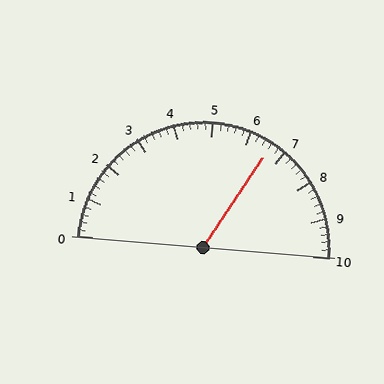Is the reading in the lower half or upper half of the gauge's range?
The reading is in the upper half of the range (0 to 10).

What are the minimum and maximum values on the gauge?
The gauge ranges from 0 to 10.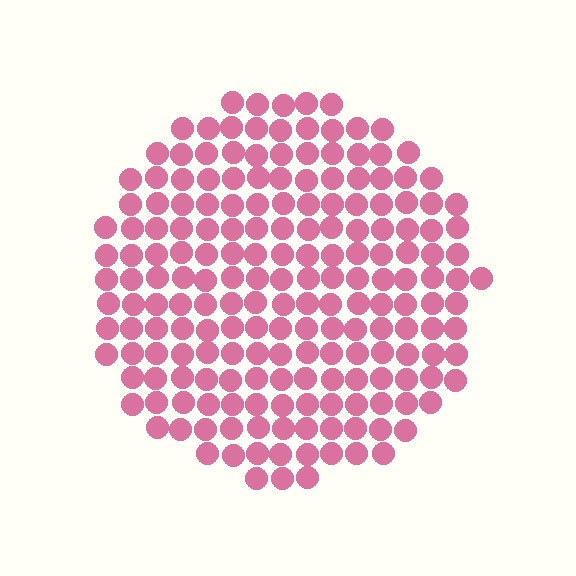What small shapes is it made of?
It is made of small circles.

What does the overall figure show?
The overall figure shows a circle.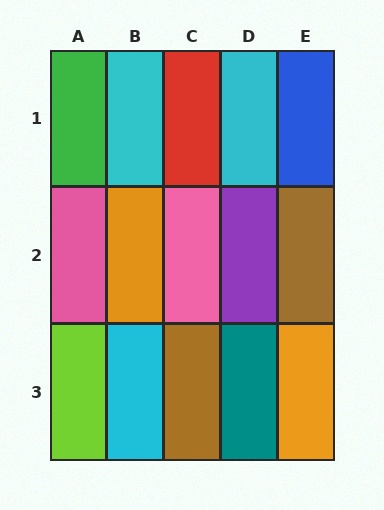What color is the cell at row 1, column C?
Red.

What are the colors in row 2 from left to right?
Pink, orange, pink, purple, brown.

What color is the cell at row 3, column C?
Brown.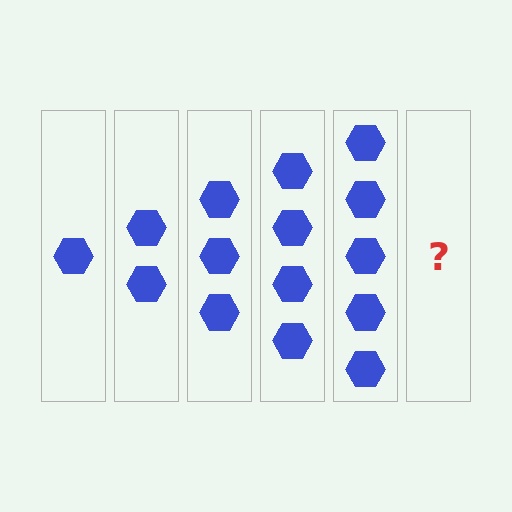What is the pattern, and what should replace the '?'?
The pattern is that each step adds one more hexagon. The '?' should be 6 hexagons.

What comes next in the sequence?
The next element should be 6 hexagons.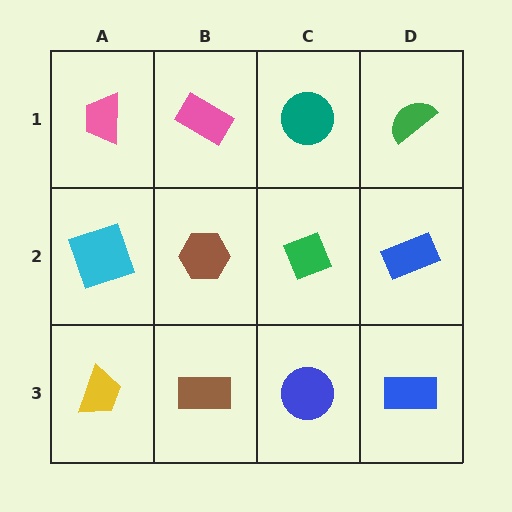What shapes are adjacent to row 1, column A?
A cyan square (row 2, column A), a pink rectangle (row 1, column B).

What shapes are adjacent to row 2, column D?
A green semicircle (row 1, column D), a blue rectangle (row 3, column D), a green diamond (row 2, column C).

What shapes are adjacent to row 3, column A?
A cyan square (row 2, column A), a brown rectangle (row 3, column B).